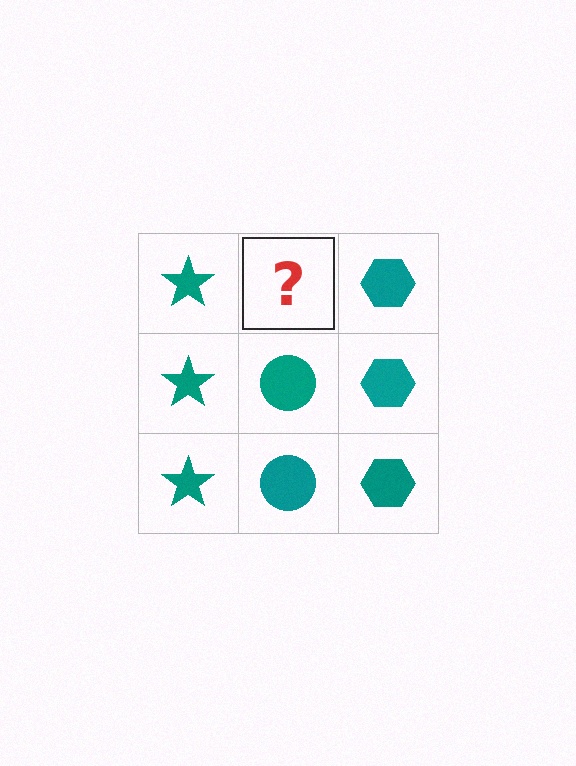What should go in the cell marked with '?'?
The missing cell should contain a teal circle.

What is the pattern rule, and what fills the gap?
The rule is that each column has a consistent shape. The gap should be filled with a teal circle.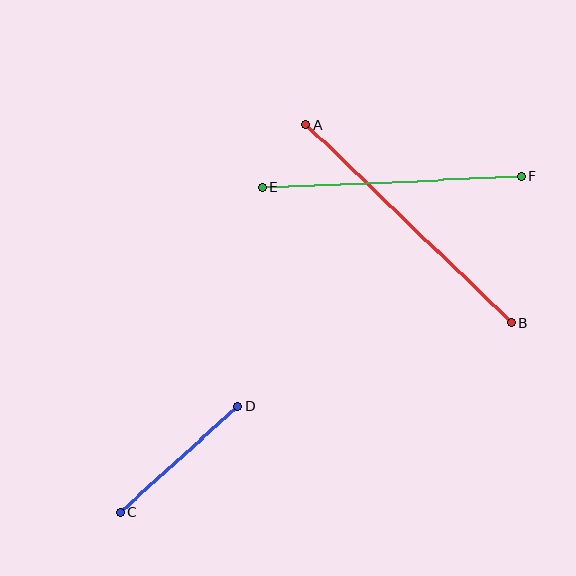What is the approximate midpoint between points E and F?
The midpoint is at approximately (391, 182) pixels.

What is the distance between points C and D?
The distance is approximately 158 pixels.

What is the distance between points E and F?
The distance is approximately 259 pixels.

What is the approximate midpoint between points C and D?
The midpoint is at approximately (179, 459) pixels.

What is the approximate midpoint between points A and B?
The midpoint is at approximately (409, 224) pixels.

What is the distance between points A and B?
The distance is approximately 285 pixels.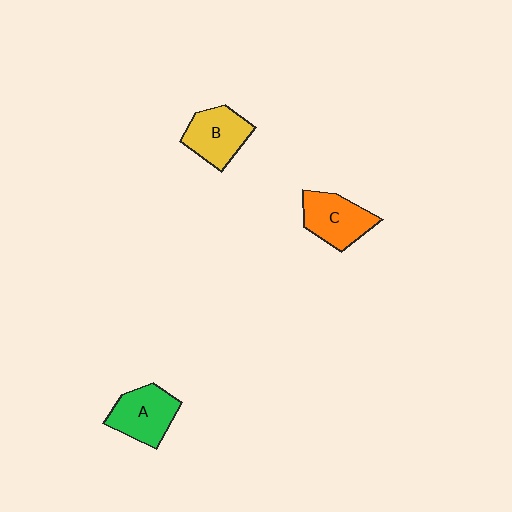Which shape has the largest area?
Shape A (green).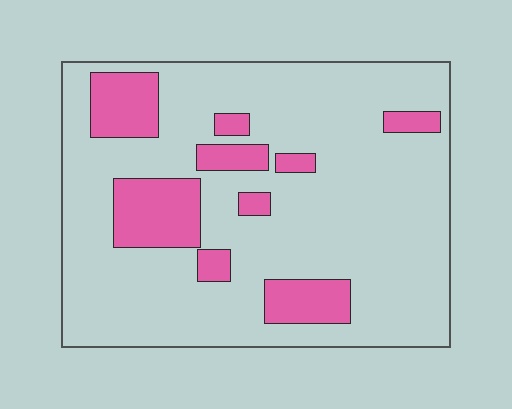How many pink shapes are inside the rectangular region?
9.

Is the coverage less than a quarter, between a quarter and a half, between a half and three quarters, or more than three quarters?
Less than a quarter.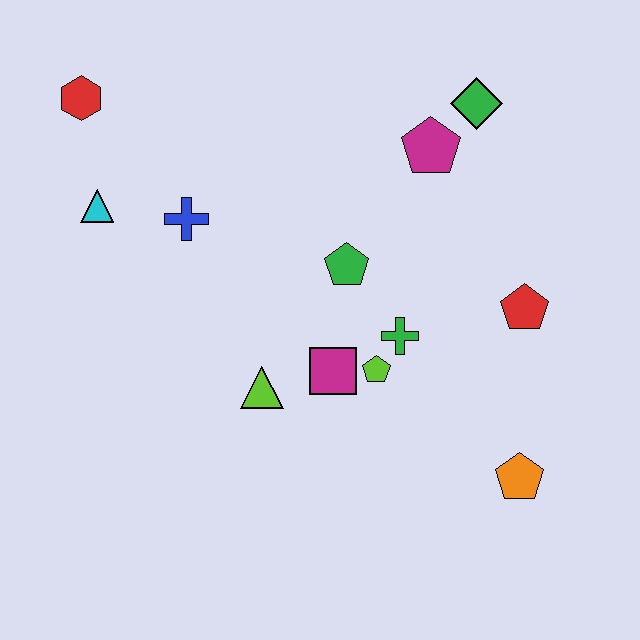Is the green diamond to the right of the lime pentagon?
Yes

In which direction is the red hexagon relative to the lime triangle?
The red hexagon is above the lime triangle.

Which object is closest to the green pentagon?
The green cross is closest to the green pentagon.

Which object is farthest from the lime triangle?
The green diamond is farthest from the lime triangle.